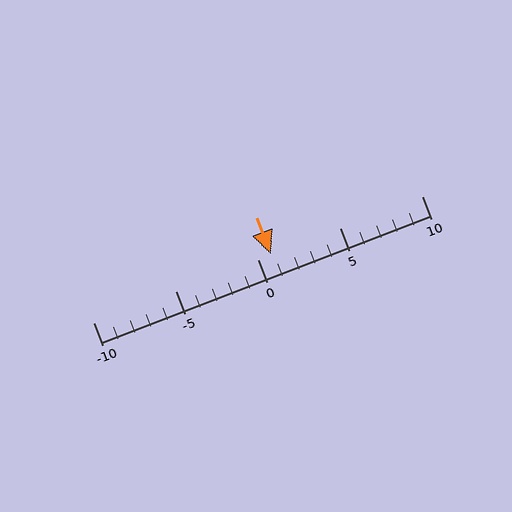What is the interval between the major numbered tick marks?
The major tick marks are spaced 5 units apart.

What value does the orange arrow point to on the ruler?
The orange arrow points to approximately 1.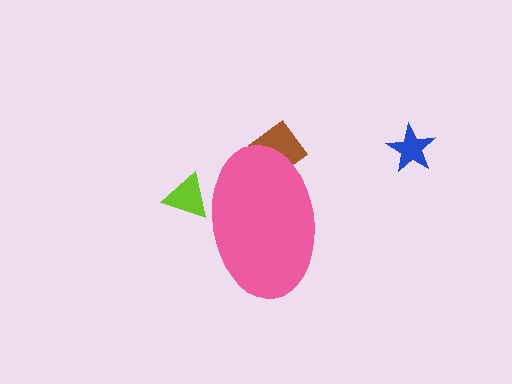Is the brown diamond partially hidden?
Yes, the brown diamond is partially hidden behind the pink ellipse.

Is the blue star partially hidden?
No, the blue star is fully visible.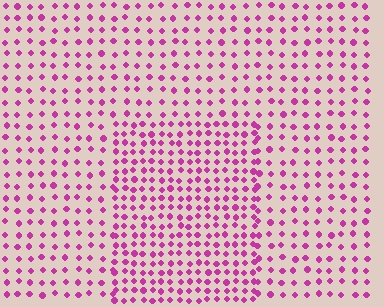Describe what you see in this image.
The image contains small magenta elements arranged at two different densities. A rectangle-shaped region is visible where the elements are more densely packed than the surrounding area.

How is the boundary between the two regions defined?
The boundary is defined by a change in element density (approximately 1.7x ratio). All elements are the same color, size, and shape.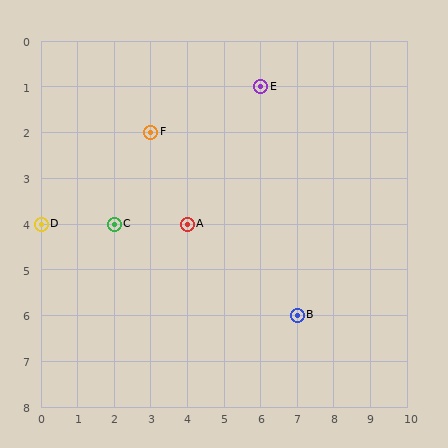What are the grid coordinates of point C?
Point C is at grid coordinates (2, 4).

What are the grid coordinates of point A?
Point A is at grid coordinates (4, 4).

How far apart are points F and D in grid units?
Points F and D are 3 columns and 2 rows apart (about 3.6 grid units diagonally).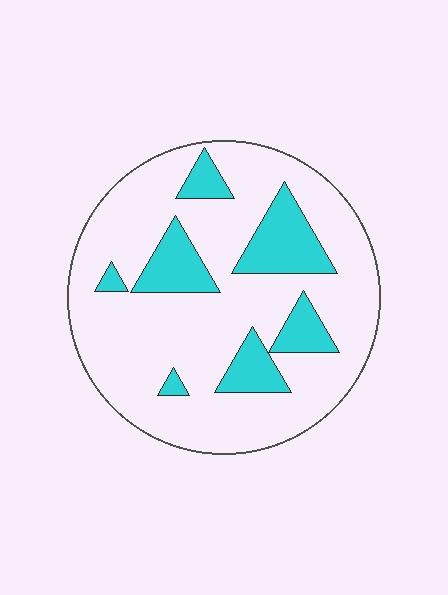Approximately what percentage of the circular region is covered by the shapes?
Approximately 20%.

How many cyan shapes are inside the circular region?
7.